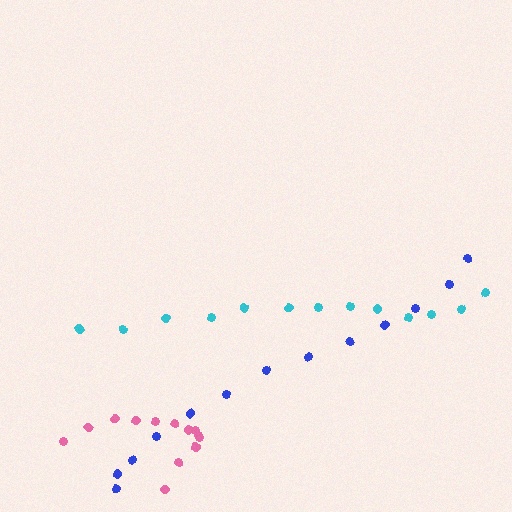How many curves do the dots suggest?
There are 3 distinct paths.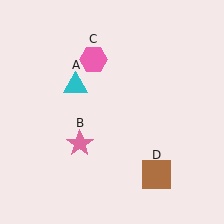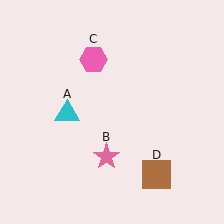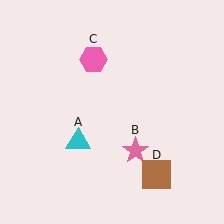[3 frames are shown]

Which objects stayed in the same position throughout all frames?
Pink hexagon (object C) and brown square (object D) remained stationary.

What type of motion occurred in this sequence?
The cyan triangle (object A), pink star (object B) rotated counterclockwise around the center of the scene.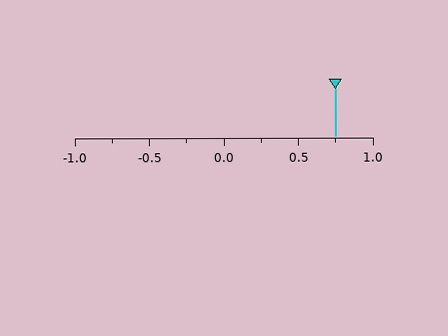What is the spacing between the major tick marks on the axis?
The major ticks are spaced 0.5 apart.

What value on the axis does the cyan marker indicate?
The marker indicates approximately 0.75.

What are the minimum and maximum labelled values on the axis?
The axis runs from -1.0 to 1.0.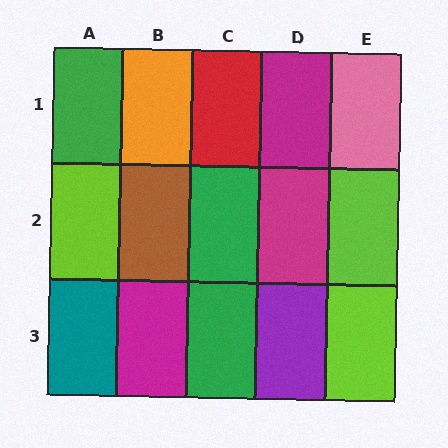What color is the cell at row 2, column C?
Green.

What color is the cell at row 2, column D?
Magenta.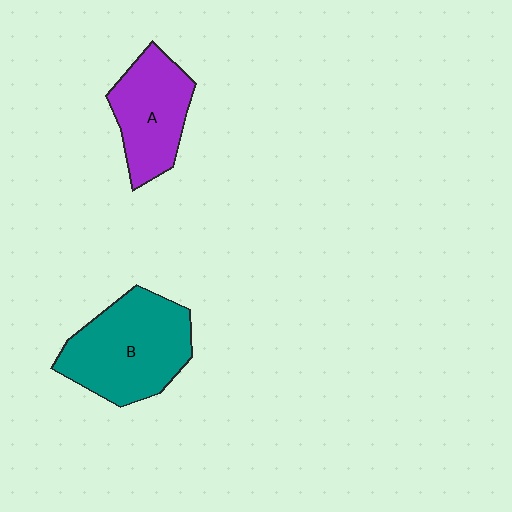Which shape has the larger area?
Shape B (teal).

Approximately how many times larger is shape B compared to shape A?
Approximately 1.4 times.